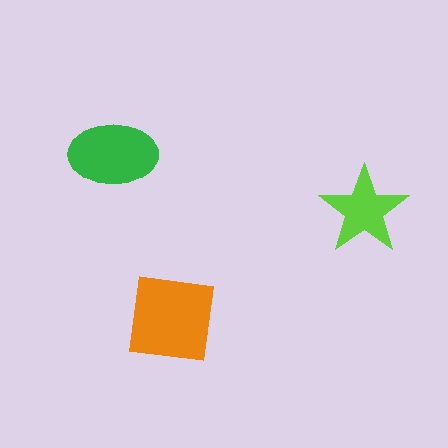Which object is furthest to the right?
The lime star is rightmost.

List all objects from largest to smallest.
The orange square, the green ellipse, the lime star.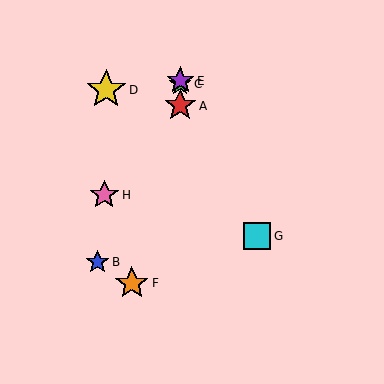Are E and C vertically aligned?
Yes, both are at x≈180.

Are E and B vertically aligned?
No, E is at x≈180 and B is at x≈97.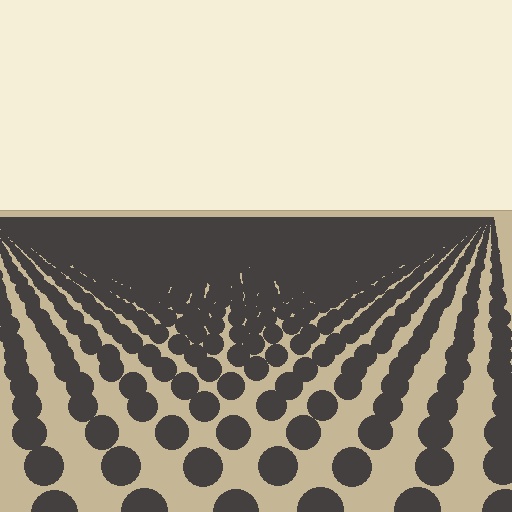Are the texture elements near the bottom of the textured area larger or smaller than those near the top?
Larger. Near the bottom, elements are closer to the viewer and appear at a bigger on-screen size.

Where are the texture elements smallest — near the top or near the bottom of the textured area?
Near the top.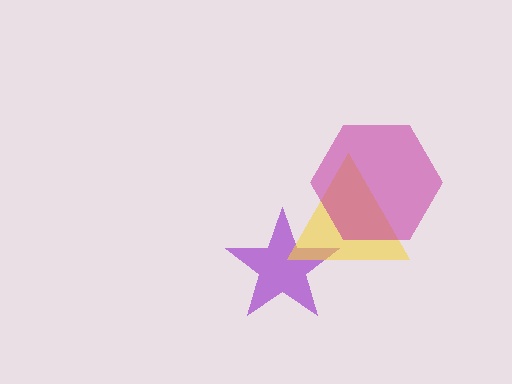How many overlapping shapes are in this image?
There are 3 overlapping shapes in the image.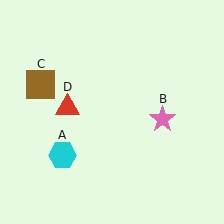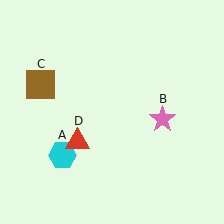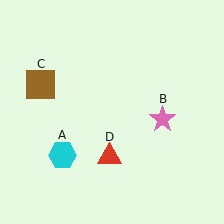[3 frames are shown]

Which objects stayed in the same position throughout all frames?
Cyan hexagon (object A) and pink star (object B) and brown square (object C) remained stationary.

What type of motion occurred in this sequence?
The red triangle (object D) rotated counterclockwise around the center of the scene.